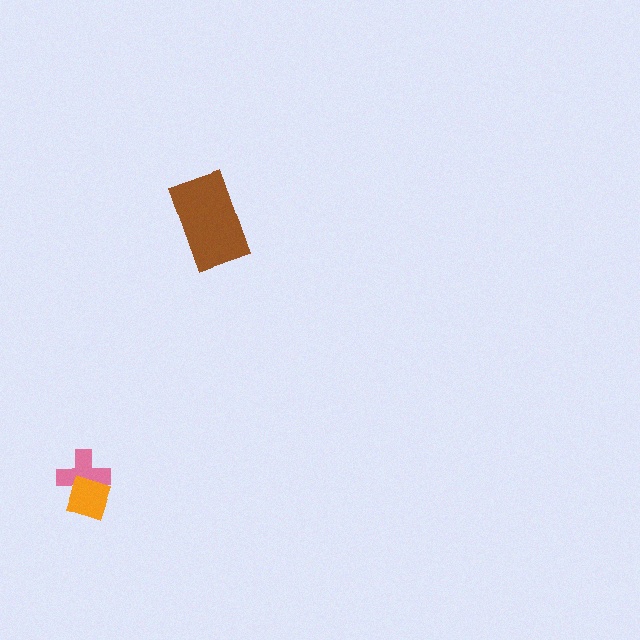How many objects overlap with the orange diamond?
1 object overlaps with the orange diamond.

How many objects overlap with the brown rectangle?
0 objects overlap with the brown rectangle.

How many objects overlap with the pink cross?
1 object overlaps with the pink cross.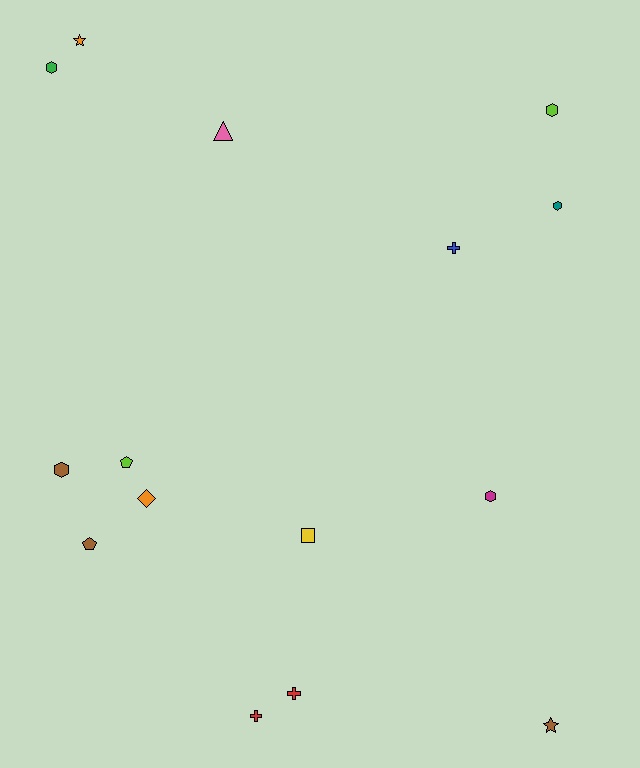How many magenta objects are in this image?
There is 1 magenta object.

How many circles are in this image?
There are no circles.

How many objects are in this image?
There are 15 objects.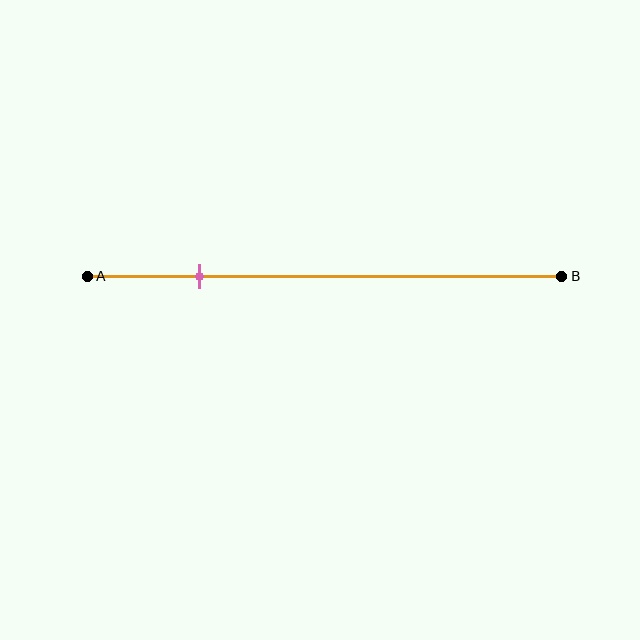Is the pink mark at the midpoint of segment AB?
No, the mark is at about 25% from A, not at the 50% midpoint.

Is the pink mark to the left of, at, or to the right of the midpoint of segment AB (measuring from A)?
The pink mark is to the left of the midpoint of segment AB.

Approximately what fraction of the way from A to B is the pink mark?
The pink mark is approximately 25% of the way from A to B.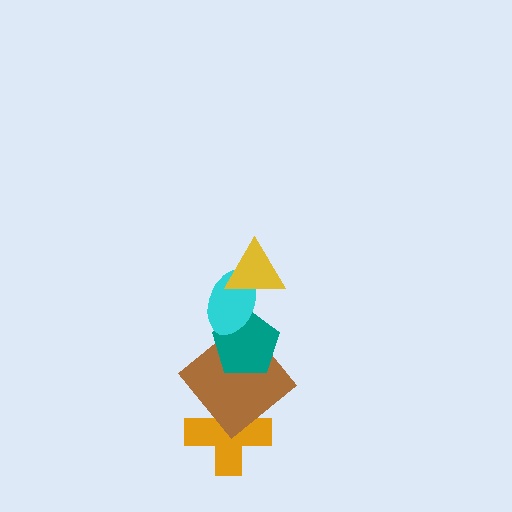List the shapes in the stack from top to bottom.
From top to bottom: the yellow triangle, the cyan ellipse, the teal pentagon, the brown diamond, the orange cross.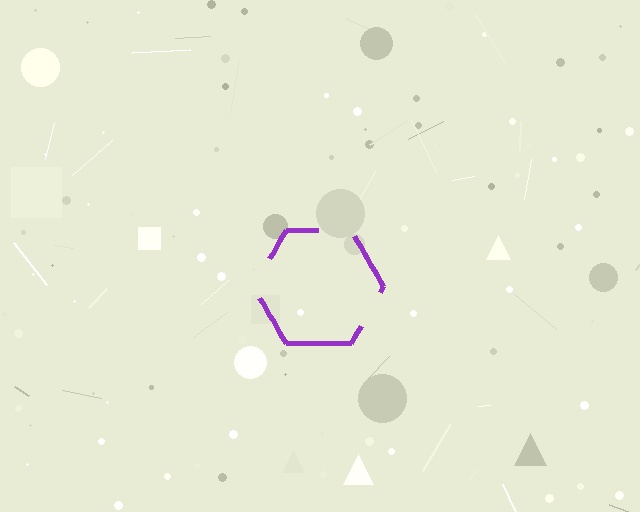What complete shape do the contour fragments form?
The contour fragments form a hexagon.